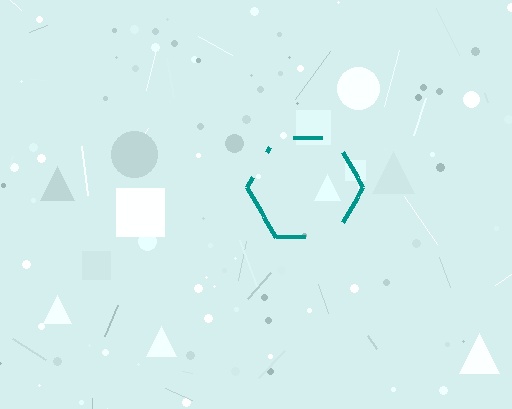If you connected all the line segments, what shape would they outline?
They would outline a hexagon.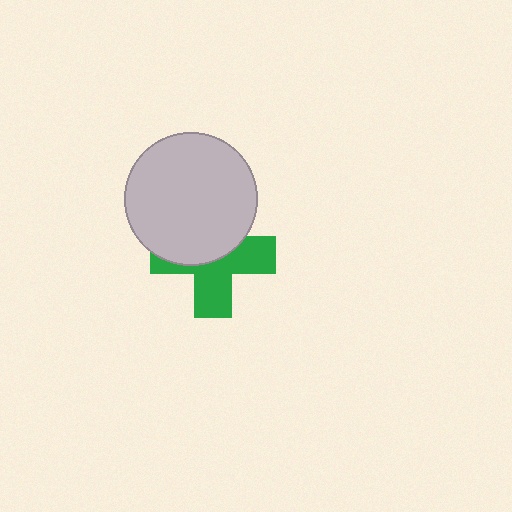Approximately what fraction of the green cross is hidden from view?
Roughly 48% of the green cross is hidden behind the light gray circle.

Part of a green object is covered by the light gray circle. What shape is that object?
It is a cross.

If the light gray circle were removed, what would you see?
You would see the complete green cross.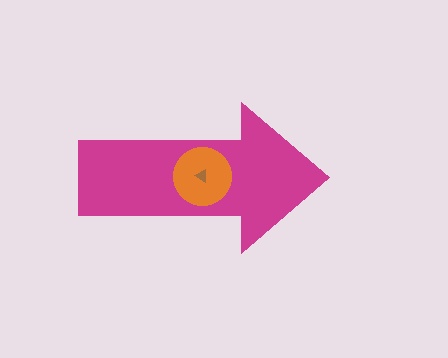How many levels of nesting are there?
3.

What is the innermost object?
The brown triangle.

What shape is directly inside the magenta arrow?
The orange circle.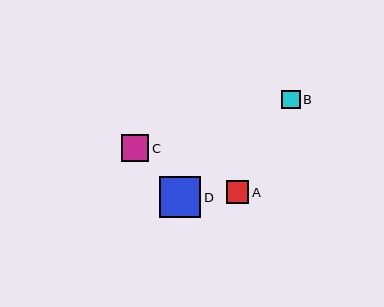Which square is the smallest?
Square B is the smallest with a size of approximately 19 pixels.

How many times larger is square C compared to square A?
Square C is approximately 1.2 times the size of square A.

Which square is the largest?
Square D is the largest with a size of approximately 41 pixels.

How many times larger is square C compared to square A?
Square C is approximately 1.2 times the size of square A.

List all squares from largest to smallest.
From largest to smallest: D, C, A, B.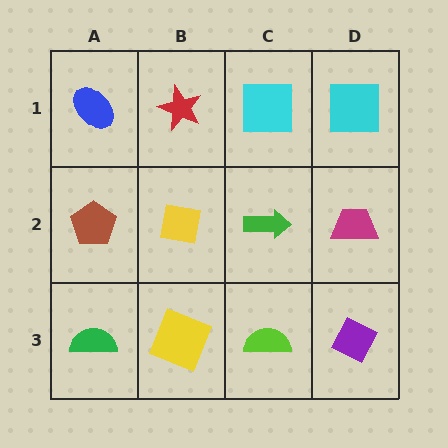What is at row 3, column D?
A purple diamond.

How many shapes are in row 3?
4 shapes.